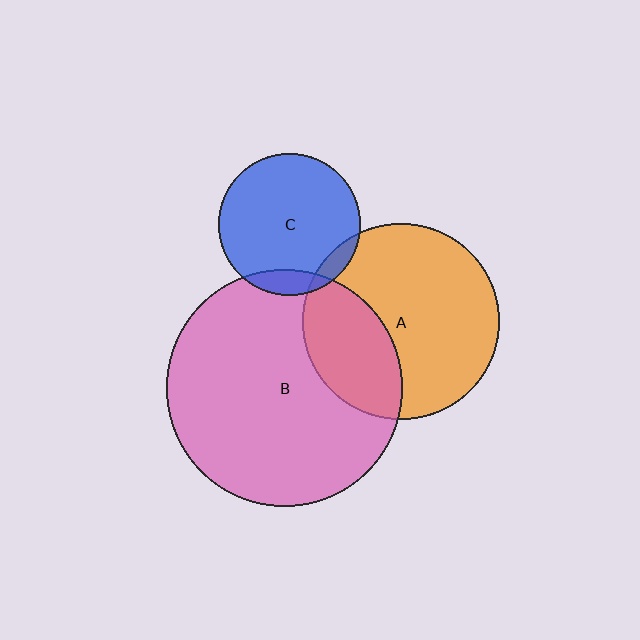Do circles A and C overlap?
Yes.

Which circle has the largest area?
Circle B (pink).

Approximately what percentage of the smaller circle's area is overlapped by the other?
Approximately 10%.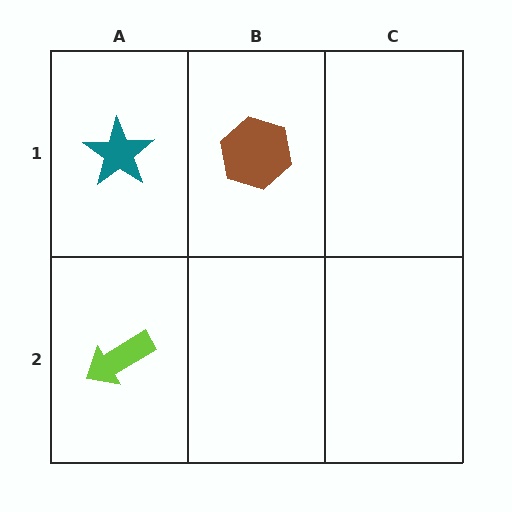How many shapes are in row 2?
1 shape.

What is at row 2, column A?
A lime arrow.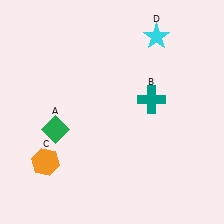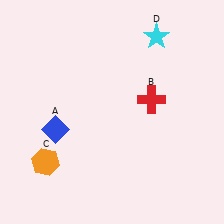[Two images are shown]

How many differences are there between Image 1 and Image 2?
There are 2 differences between the two images.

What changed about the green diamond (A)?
In Image 1, A is green. In Image 2, it changed to blue.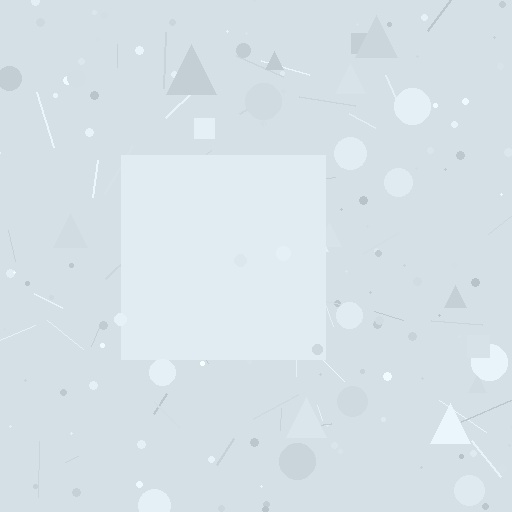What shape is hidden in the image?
A square is hidden in the image.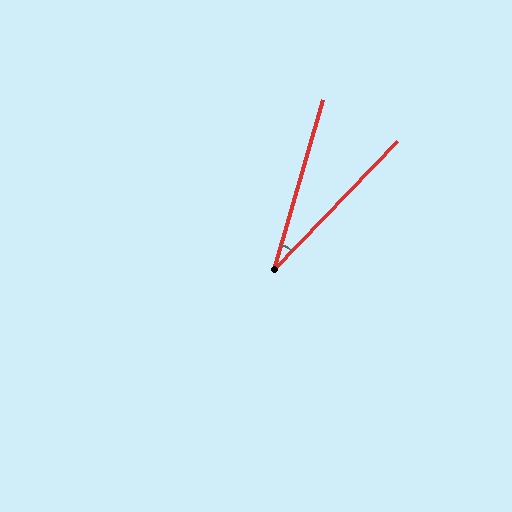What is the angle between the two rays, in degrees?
Approximately 28 degrees.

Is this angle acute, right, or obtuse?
It is acute.